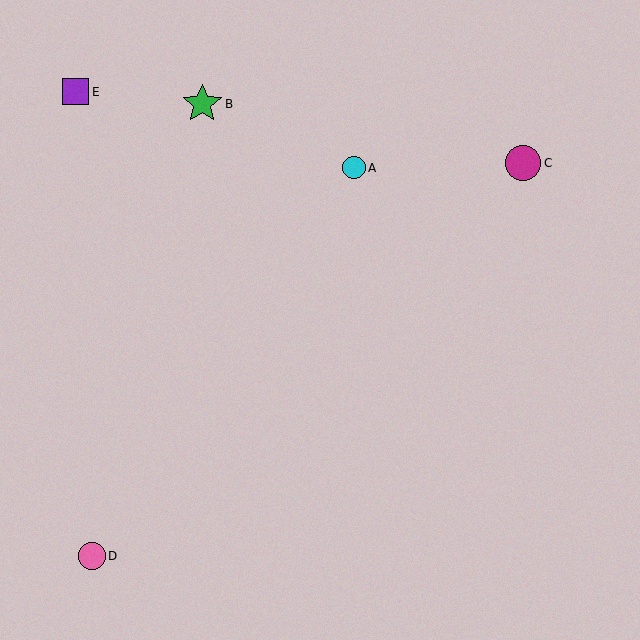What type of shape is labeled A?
Shape A is a cyan circle.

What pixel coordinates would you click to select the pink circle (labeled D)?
Click at (92, 556) to select the pink circle D.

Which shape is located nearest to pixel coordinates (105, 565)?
The pink circle (labeled D) at (92, 556) is nearest to that location.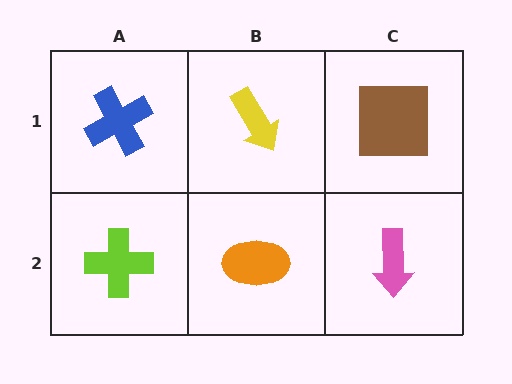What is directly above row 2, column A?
A blue cross.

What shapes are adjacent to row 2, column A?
A blue cross (row 1, column A), an orange ellipse (row 2, column B).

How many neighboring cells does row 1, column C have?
2.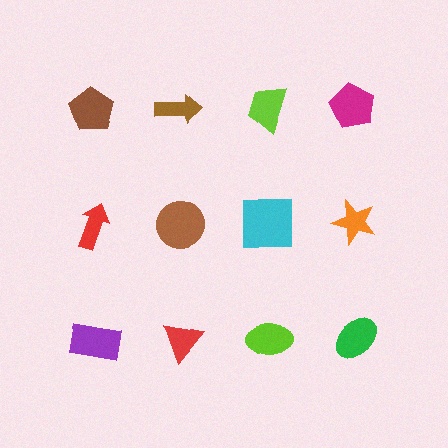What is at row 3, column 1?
A purple rectangle.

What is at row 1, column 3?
A lime trapezoid.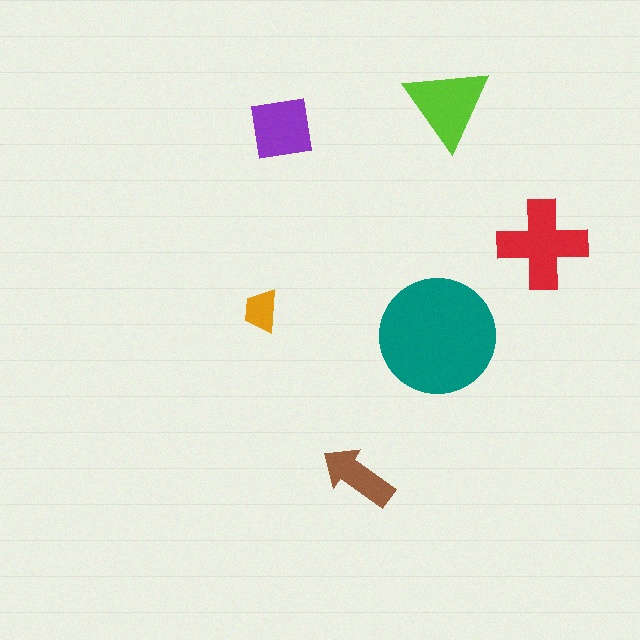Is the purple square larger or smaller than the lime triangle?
Smaller.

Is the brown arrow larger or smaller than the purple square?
Smaller.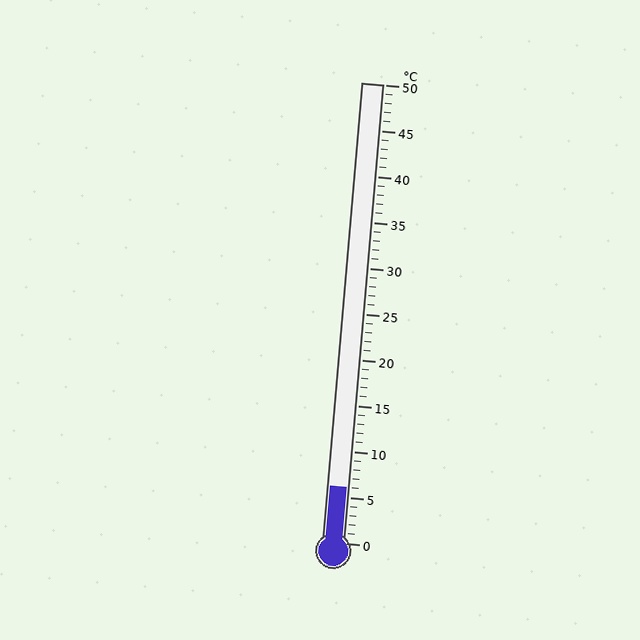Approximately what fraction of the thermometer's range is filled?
The thermometer is filled to approximately 10% of its range.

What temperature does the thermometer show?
The thermometer shows approximately 6°C.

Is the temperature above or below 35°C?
The temperature is below 35°C.